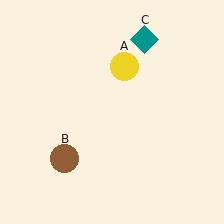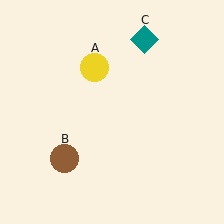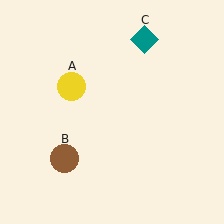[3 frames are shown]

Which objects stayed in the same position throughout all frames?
Brown circle (object B) and teal diamond (object C) remained stationary.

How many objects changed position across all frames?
1 object changed position: yellow circle (object A).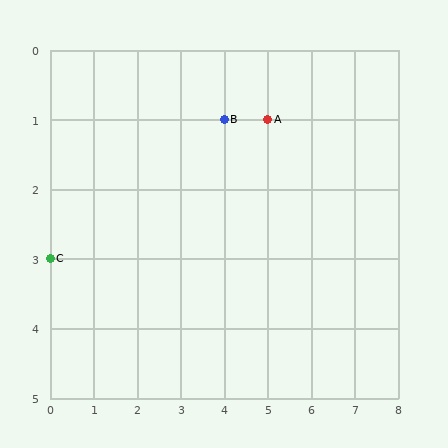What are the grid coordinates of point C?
Point C is at grid coordinates (0, 3).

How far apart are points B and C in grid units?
Points B and C are 4 columns and 2 rows apart (about 4.5 grid units diagonally).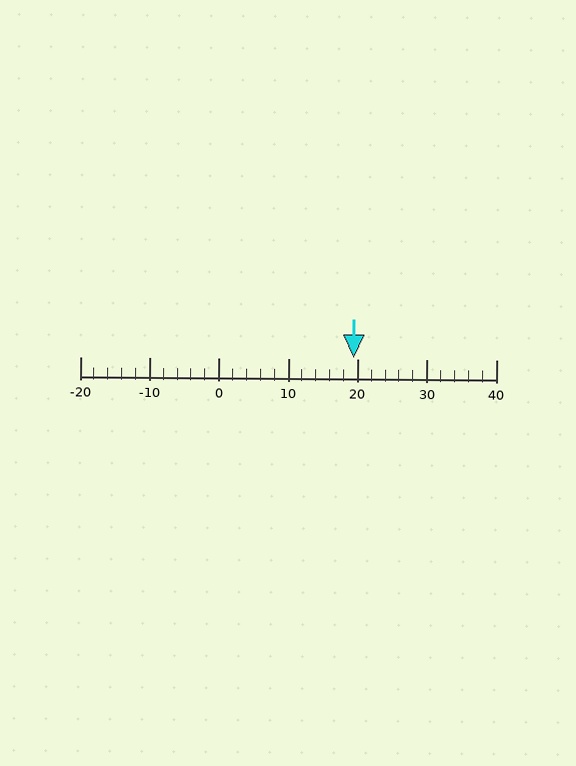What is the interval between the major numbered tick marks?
The major tick marks are spaced 10 units apart.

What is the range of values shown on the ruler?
The ruler shows values from -20 to 40.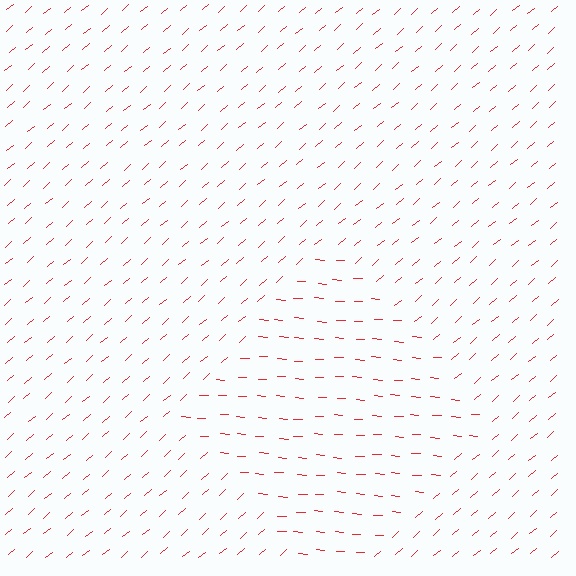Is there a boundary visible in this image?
Yes, there is a texture boundary formed by a change in line orientation.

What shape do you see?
I see a diamond.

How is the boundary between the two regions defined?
The boundary is defined purely by a change in line orientation (approximately 45 degrees difference). All lines are the same color and thickness.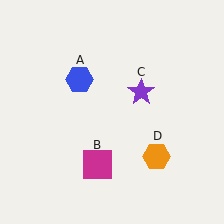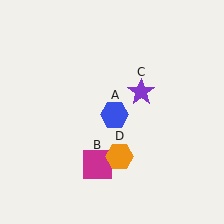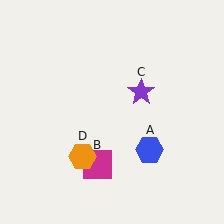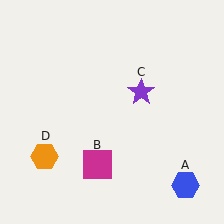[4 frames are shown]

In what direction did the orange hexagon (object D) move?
The orange hexagon (object D) moved left.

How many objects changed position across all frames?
2 objects changed position: blue hexagon (object A), orange hexagon (object D).